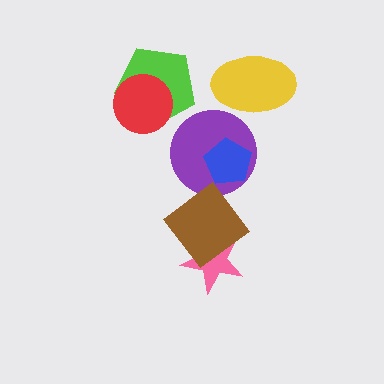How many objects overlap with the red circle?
1 object overlaps with the red circle.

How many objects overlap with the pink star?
1 object overlaps with the pink star.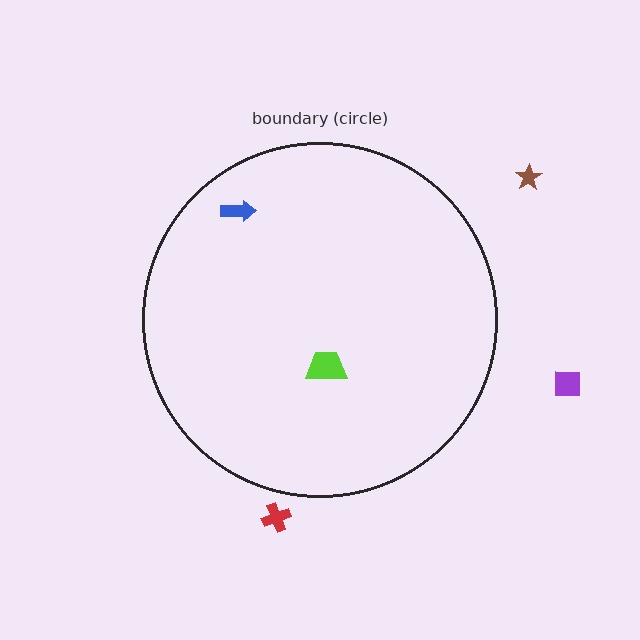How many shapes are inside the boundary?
2 inside, 3 outside.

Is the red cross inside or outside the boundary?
Outside.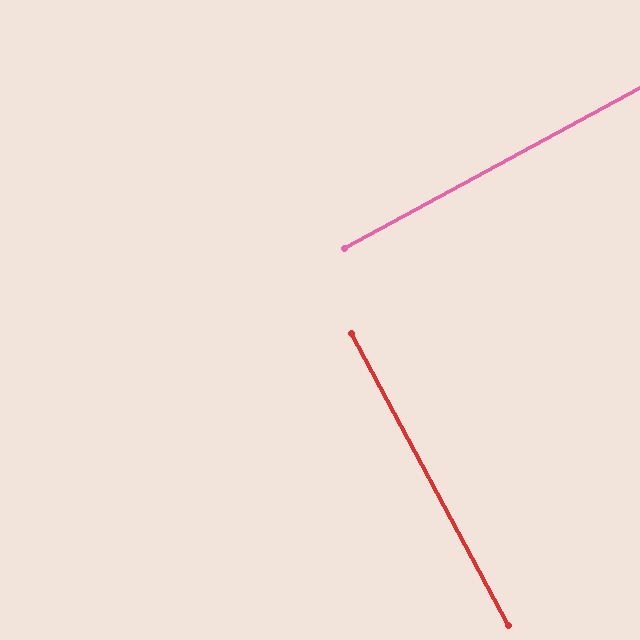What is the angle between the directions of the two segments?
Approximately 90 degrees.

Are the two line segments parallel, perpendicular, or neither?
Perpendicular — they meet at approximately 90°.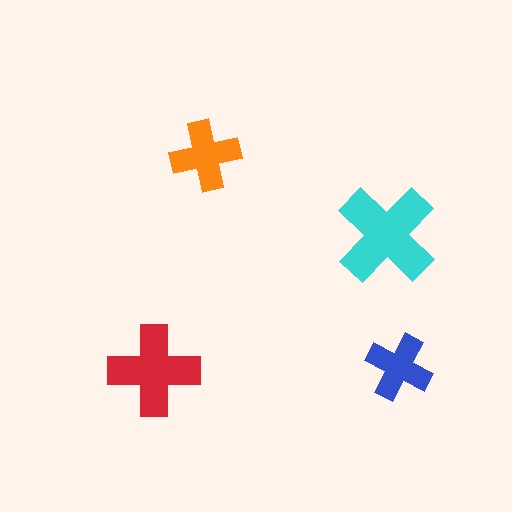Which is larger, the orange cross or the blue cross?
The orange one.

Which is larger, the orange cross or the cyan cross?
The cyan one.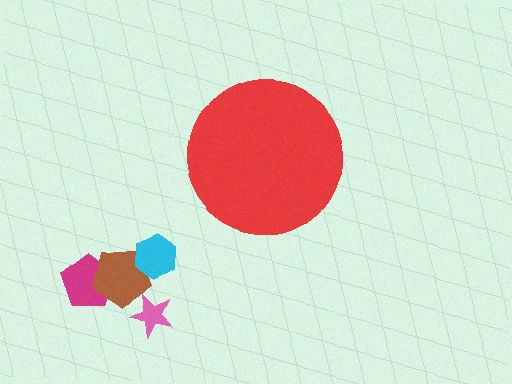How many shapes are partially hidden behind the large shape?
0 shapes are partially hidden.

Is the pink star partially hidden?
No, the pink star is fully visible.